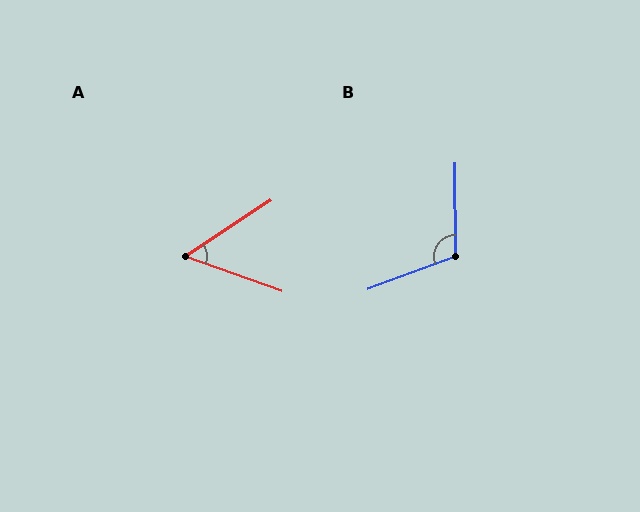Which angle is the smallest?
A, at approximately 53 degrees.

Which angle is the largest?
B, at approximately 110 degrees.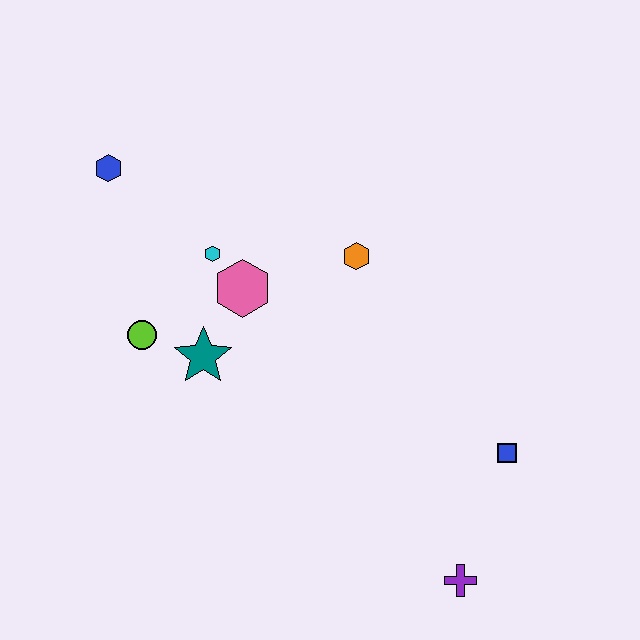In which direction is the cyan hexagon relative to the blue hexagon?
The cyan hexagon is to the right of the blue hexagon.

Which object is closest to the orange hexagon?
The pink hexagon is closest to the orange hexagon.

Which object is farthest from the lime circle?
The purple cross is farthest from the lime circle.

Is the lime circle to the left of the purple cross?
Yes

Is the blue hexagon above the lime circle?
Yes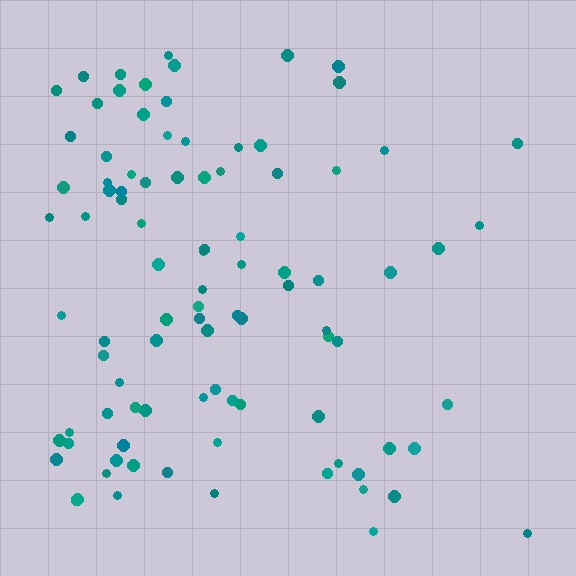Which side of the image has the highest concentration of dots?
The left.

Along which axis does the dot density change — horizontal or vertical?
Horizontal.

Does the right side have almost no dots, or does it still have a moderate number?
Still a moderate number, just noticeably fewer than the left.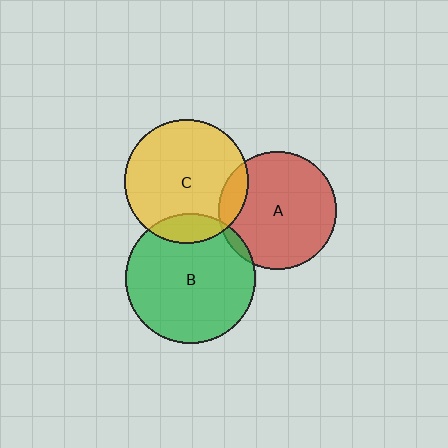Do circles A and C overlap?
Yes.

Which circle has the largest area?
Circle B (green).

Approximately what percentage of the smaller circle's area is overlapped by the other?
Approximately 10%.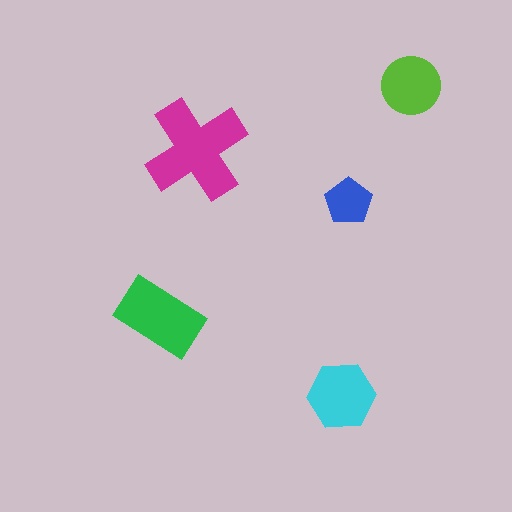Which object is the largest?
The magenta cross.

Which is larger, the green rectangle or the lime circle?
The green rectangle.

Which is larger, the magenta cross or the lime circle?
The magenta cross.